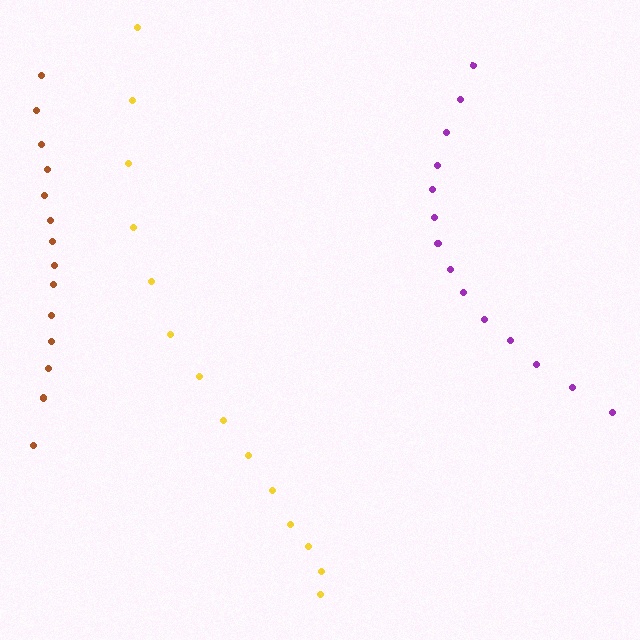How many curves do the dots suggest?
There are 3 distinct paths.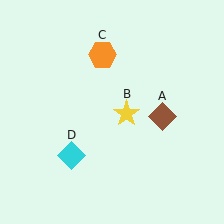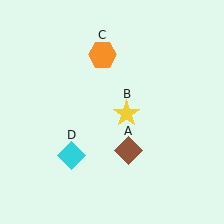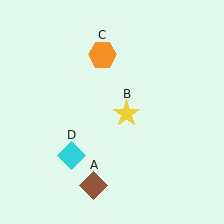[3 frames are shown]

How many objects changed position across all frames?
1 object changed position: brown diamond (object A).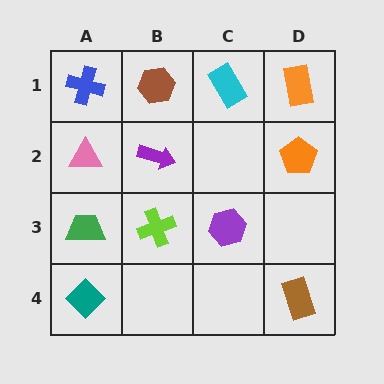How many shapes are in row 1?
4 shapes.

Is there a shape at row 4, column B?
No, that cell is empty.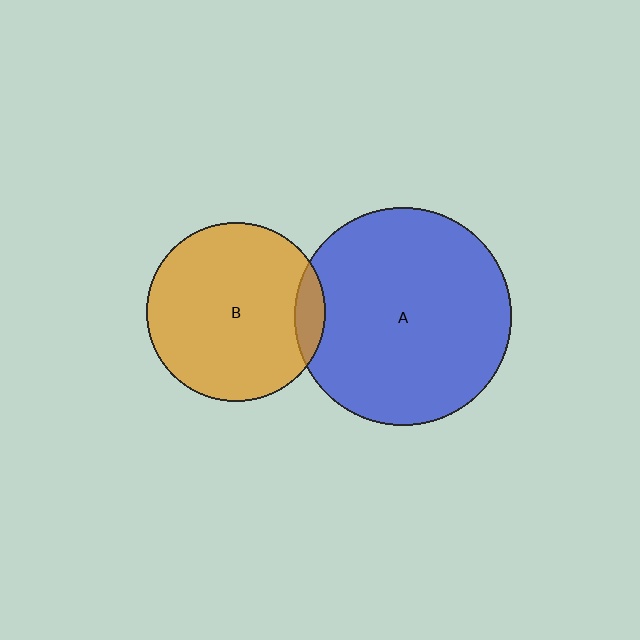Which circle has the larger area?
Circle A (blue).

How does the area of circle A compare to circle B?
Approximately 1.5 times.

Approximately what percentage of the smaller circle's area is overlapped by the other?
Approximately 10%.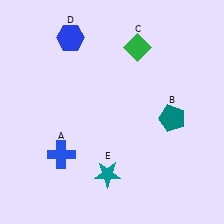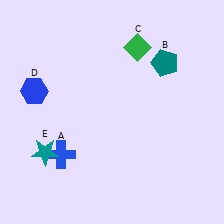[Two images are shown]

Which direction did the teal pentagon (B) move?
The teal pentagon (B) moved up.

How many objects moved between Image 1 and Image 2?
3 objects moved between the two images.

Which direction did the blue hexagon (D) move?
The blue hexagon (D) moved down.